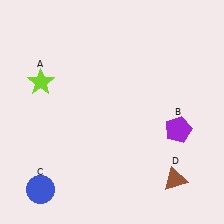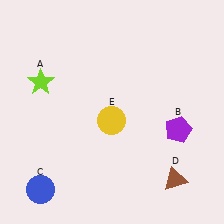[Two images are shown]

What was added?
A yellow circle (E) was added in Image 2.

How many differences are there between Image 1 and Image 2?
There is 1 difference between the two images.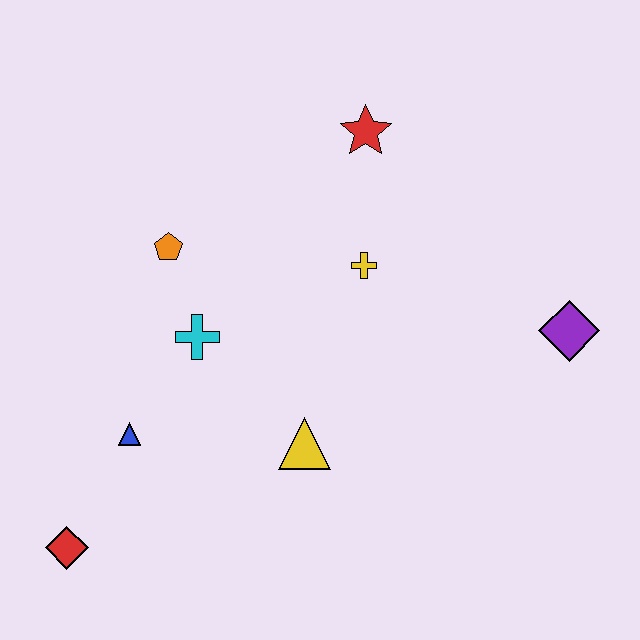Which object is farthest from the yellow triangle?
The red star is farthest from the yellow triangle.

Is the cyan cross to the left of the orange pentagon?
No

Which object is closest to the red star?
The yellow cross is closest to the red star.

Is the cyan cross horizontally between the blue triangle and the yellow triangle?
Yes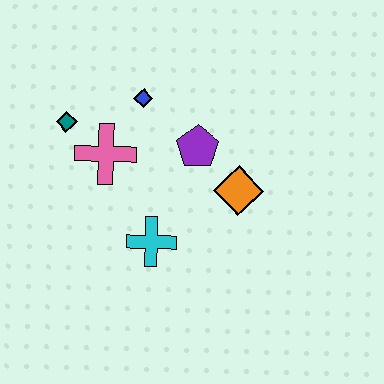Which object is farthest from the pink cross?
The orange diamond is farthest from the pink cross.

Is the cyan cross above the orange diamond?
No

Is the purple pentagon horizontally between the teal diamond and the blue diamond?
No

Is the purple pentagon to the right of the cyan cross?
Yes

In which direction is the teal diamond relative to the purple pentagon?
The teal diamond is to the left of the purple pentagon.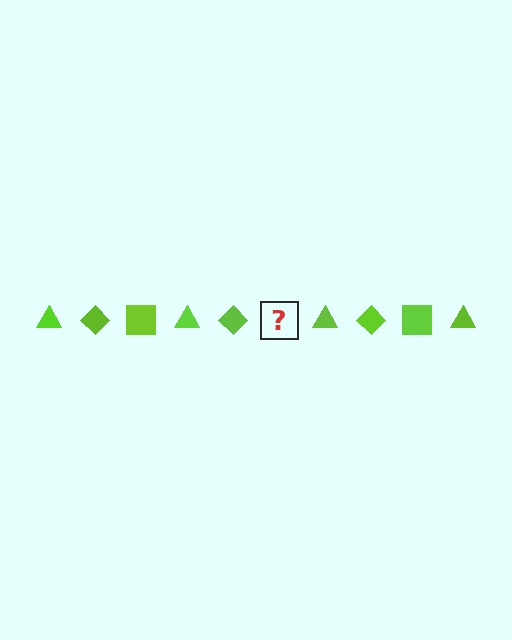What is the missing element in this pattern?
The missing element is a lime square.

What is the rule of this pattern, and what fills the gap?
The rule is that the pattern cycles through triangle, diamond, square shapes in lime. The gap should be filled with a lime square.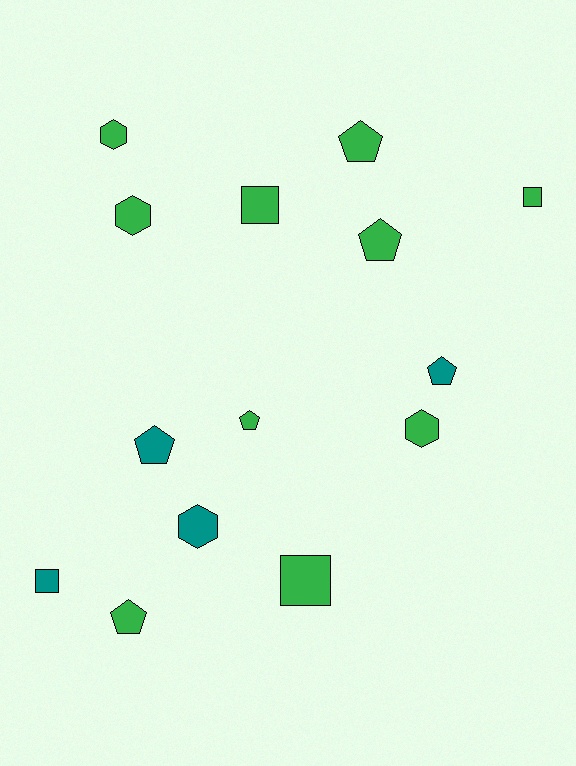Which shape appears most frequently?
Pentagon, with 6 objects.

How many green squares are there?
There are 3 green squares.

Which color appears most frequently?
Green, with 10 objects.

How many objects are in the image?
There are 14 objects.